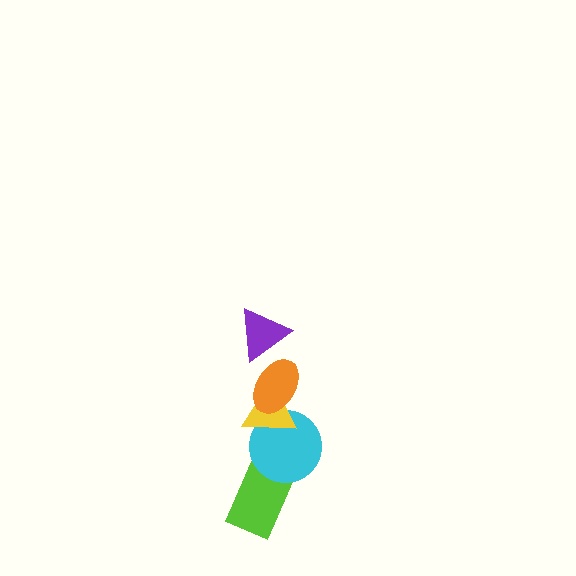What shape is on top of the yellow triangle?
The orange ellipse is on top of the yellow triangle.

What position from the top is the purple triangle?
The purple triangle is 1st from the top.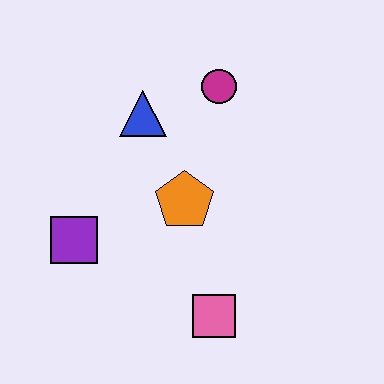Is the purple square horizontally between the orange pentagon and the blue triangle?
No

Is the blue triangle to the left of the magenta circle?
Yes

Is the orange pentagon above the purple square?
Yes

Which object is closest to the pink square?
The orange pentagon is closest to the pink square.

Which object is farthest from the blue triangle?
The pink square is farthest from the blue triangle.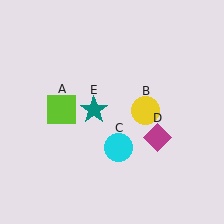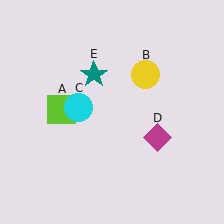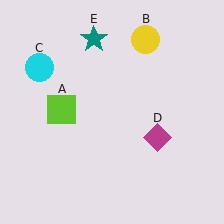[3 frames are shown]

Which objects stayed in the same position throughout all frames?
Lime square (object A) and magenta diamond (object D) remained stationary.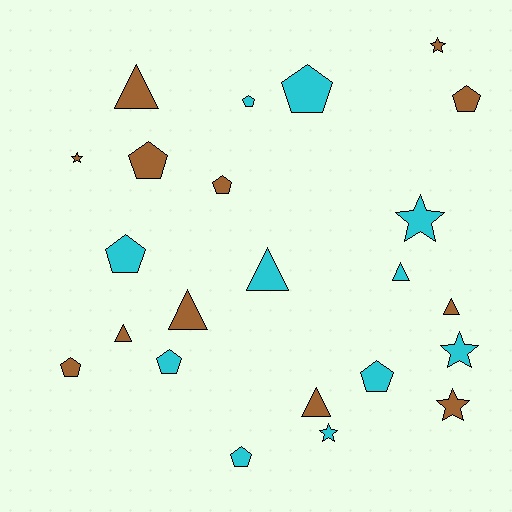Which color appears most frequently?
Brown, with 12 objects.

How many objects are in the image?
There are 23 objects.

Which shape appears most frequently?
Pentagon, with 10 objects.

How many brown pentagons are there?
There are 4 brown pentagons.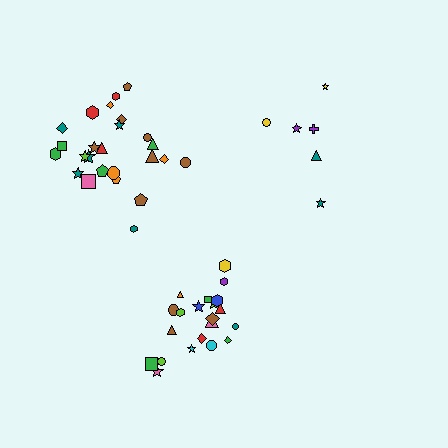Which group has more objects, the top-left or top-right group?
The top-left group.